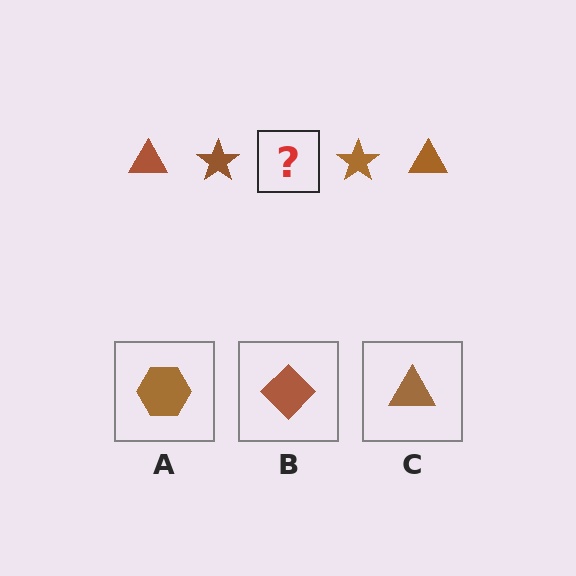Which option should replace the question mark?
Option C.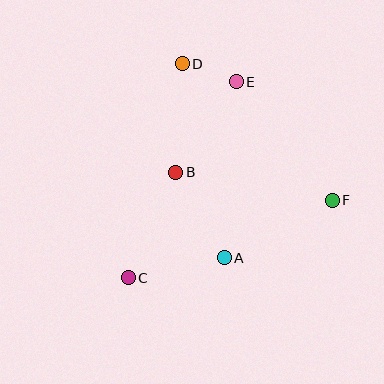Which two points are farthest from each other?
Points C and E are farthest from each other.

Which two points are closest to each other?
Points D and E are closest to each other.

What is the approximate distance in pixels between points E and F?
The distance between E and F is approximately 152 pixels.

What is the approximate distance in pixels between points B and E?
The distance between B and E is approximately 109 pixels.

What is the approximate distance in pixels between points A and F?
The distance between A and F is approximately 122 pixels.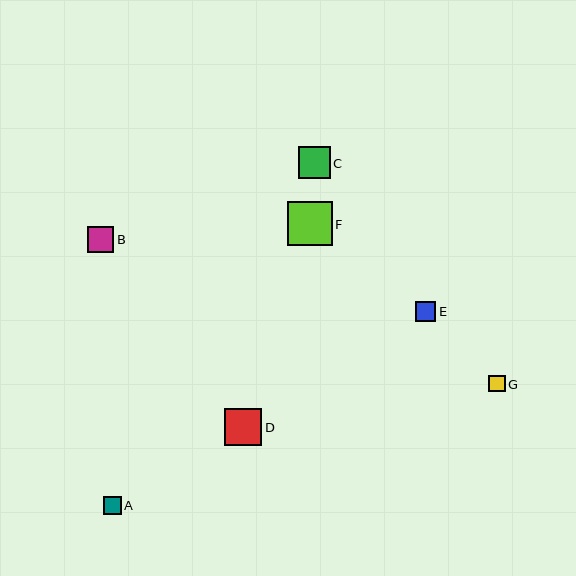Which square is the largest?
Square F is the largest with a size of approximately 44 pixels.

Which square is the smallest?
Square G is the smallest with a size of approximately 17 pixels.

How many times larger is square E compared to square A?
Square E is approximately 1.1 times the size of square A.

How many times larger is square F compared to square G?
Square F is approximately 2.6 times the size of square G.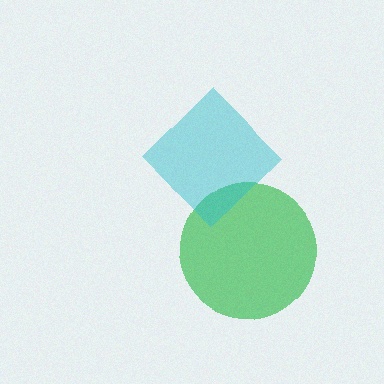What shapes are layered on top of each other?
The layered shapes are: a green circle, a cyan diamond.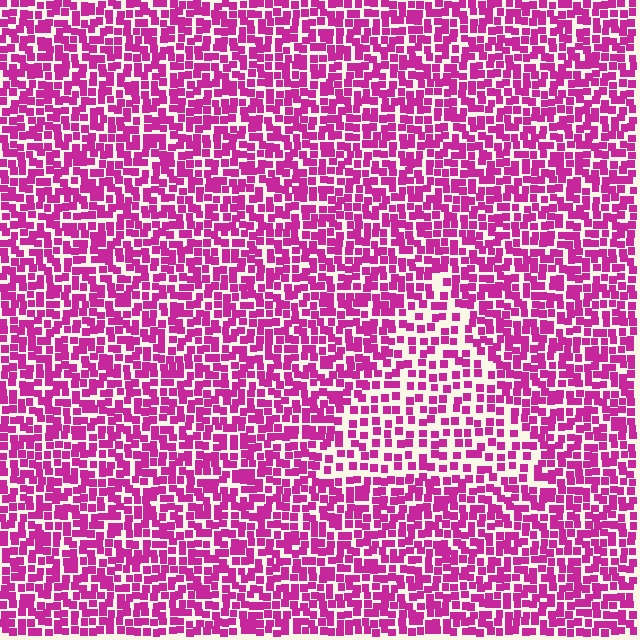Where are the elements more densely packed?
The elements are more densely packed outside the triangle boundary.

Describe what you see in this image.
The image contains small magenta elements arranged at two different densities. A triangle-shaped region is visible where the elements are less densely packed than the surrounding area.